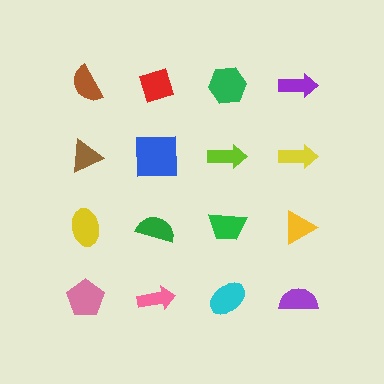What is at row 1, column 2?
A red diamond.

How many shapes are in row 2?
4 shapes.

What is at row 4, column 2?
A pink arrow.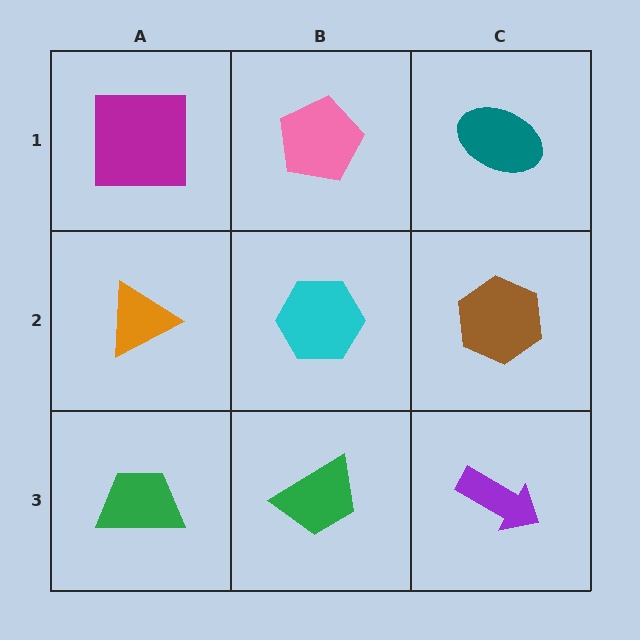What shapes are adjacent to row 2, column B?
A pink pentagon (row 1, column B), a green trapezoid (row 3, column B), an orange triangle (row 2, column A), a brown hexagon (row 2, column C).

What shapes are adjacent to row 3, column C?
A brown hexagon (row 2, column C), a green trapezoid (row 3, column B).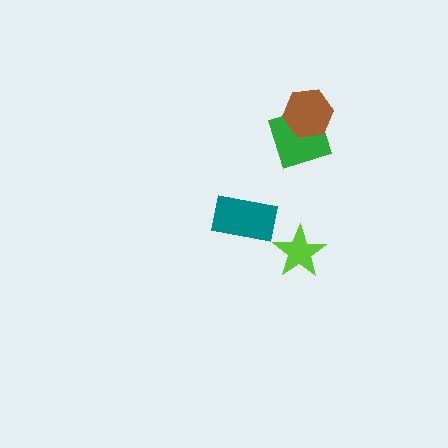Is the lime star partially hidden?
No, no other shape covers it.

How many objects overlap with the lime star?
0 objects overlap with the lime star.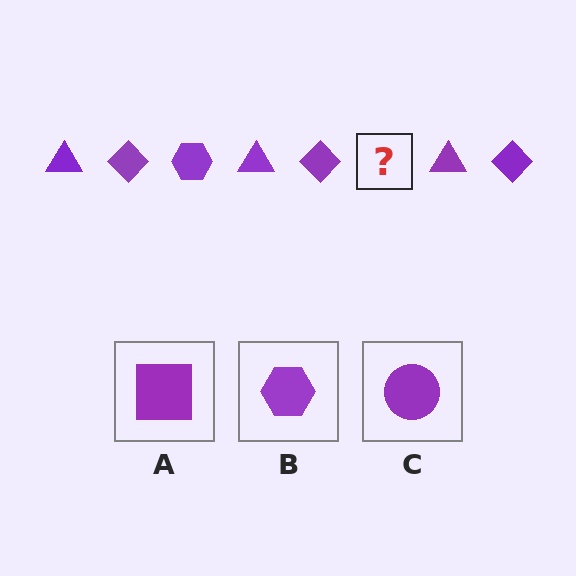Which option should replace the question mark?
Option B.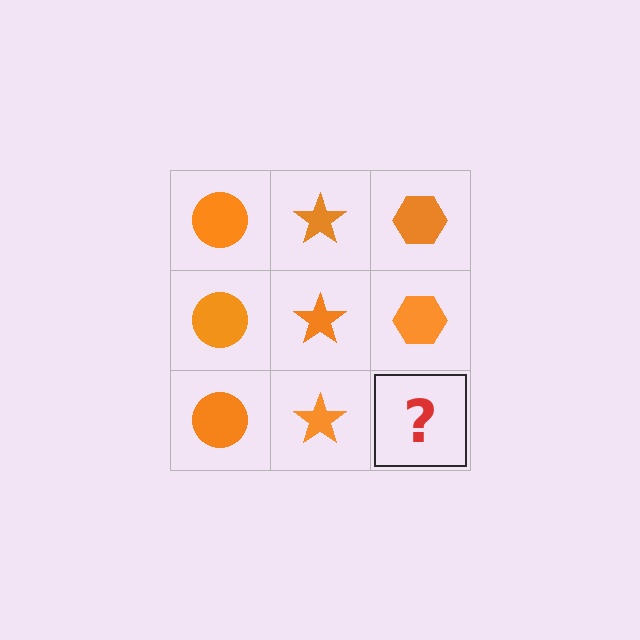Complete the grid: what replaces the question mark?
The question mark should be replaced with an orange hexagon.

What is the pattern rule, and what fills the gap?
The rule is that each column has a consistent shape. The gap should be filled with an orange hexagon.